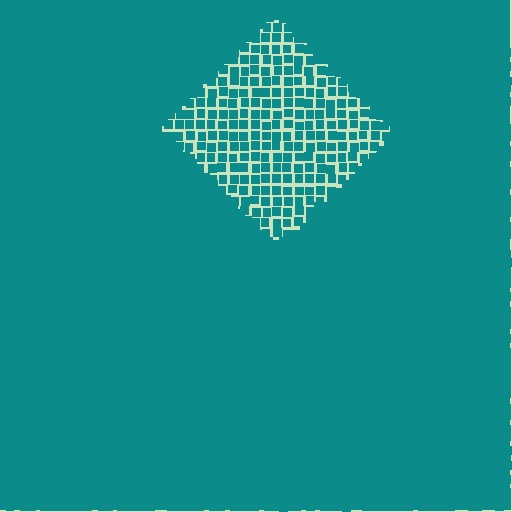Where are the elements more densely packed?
The elements are more densely packed outside the diamond boundary.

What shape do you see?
I see a diamond.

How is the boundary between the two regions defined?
The boundary is defined by a change in element density (approximately 2.4x ratio). All elements are the same color, size, and shape.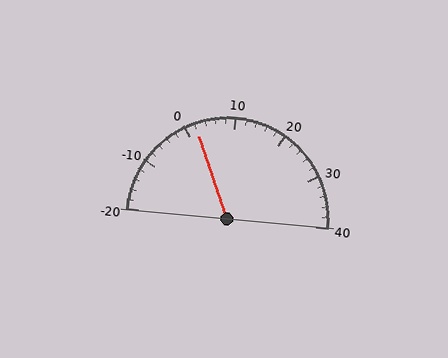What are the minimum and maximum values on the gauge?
The gauge ranges from -20 to 40.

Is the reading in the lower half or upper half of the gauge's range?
The reading is in the lower half of the range (-20 to 40).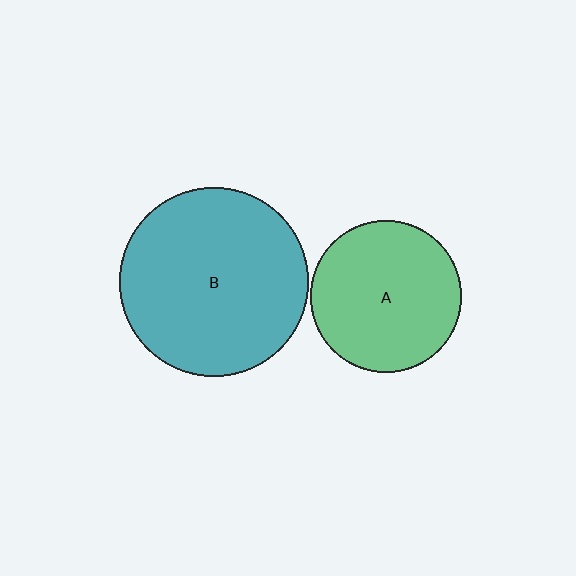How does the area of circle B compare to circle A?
Approximately 1.6 times.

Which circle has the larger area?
Circle B (teal).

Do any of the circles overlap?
No, none of the circles overlap.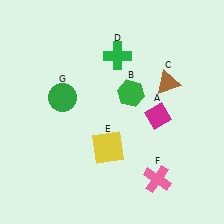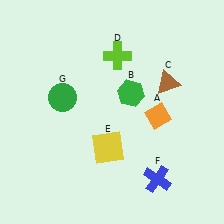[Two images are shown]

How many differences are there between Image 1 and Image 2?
There are 3 differences between the two images.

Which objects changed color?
A changed from magenta to orange. D changed from green to lime. F changed from pink to blue.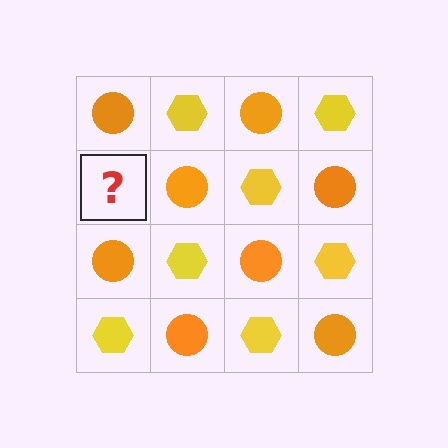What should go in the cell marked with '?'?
The missing cell should contain a yellow hexagon.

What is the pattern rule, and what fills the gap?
The rule is that it alternates orange circle and yellow hexagon in a checkerboard pattern. The gap should be filled with a yellow hexagon.